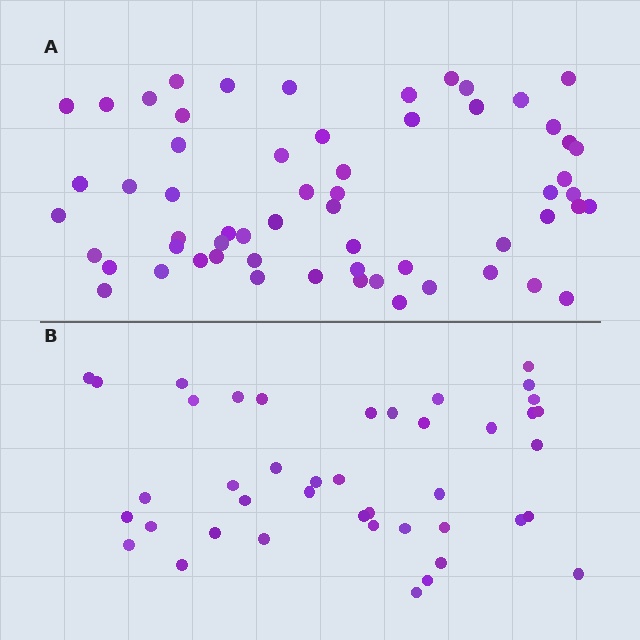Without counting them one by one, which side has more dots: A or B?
Region A (the top region) has more dots.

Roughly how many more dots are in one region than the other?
Region A has approximately 20 more dots than region B.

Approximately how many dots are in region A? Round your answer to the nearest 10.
About 60 dots.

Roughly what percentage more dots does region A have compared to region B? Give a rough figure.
About 45% more.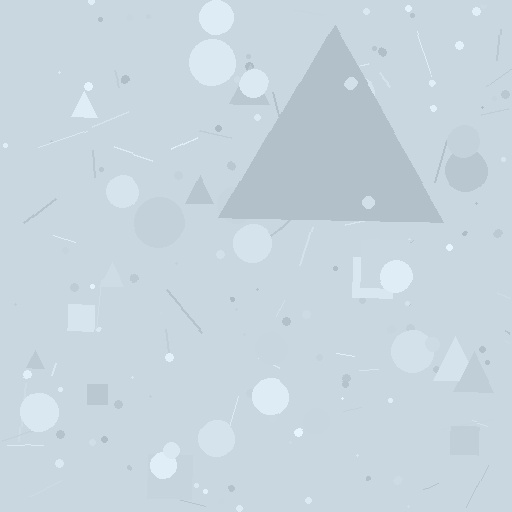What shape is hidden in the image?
A triangle is hidden in the image.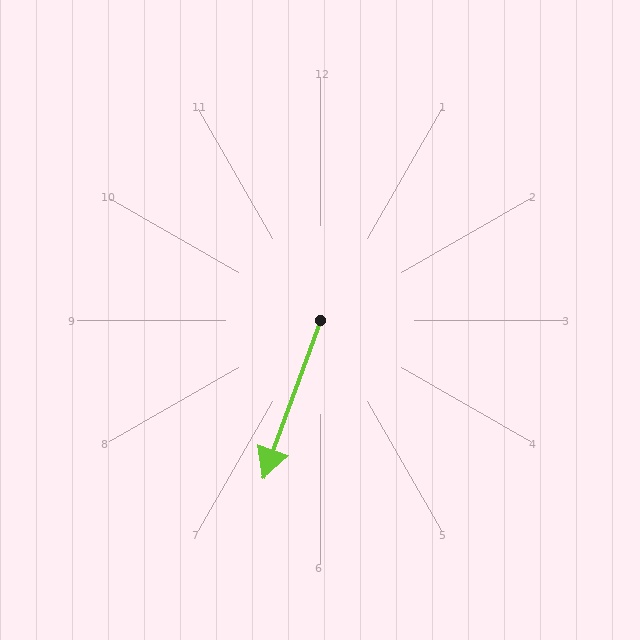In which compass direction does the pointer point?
South.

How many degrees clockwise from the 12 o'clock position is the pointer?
Approximately 200 degrees.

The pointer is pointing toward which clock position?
Roughly 7 o'clock.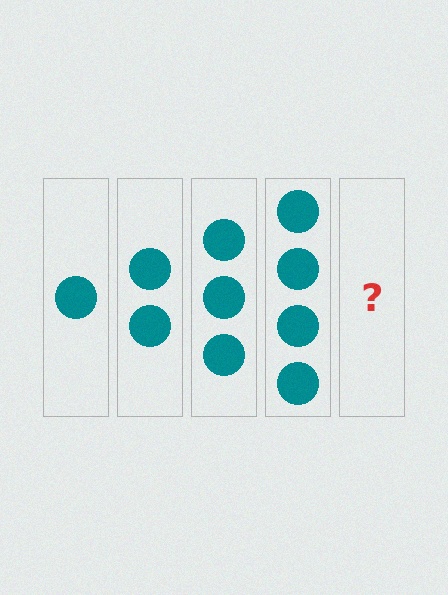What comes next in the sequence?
The next element should be 5 circles.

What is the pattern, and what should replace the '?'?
The pattern is that each step adds one more circle. The '?' should be 5 circles.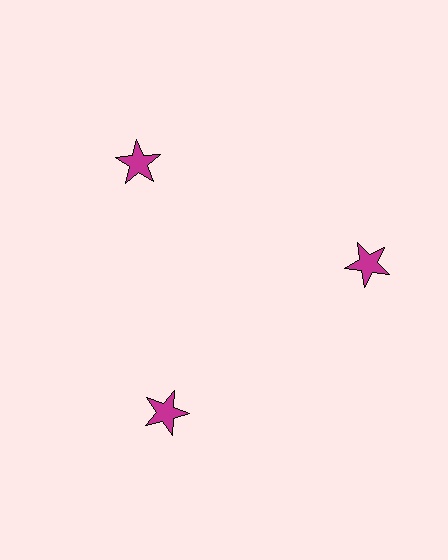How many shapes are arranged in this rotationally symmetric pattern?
There are 3 shapes, arranged in 3 groups of 1.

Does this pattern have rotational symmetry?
Yes, this pattern has 3-fold rotational symmetry. It looks the same after rotating 120 degrees around the center.